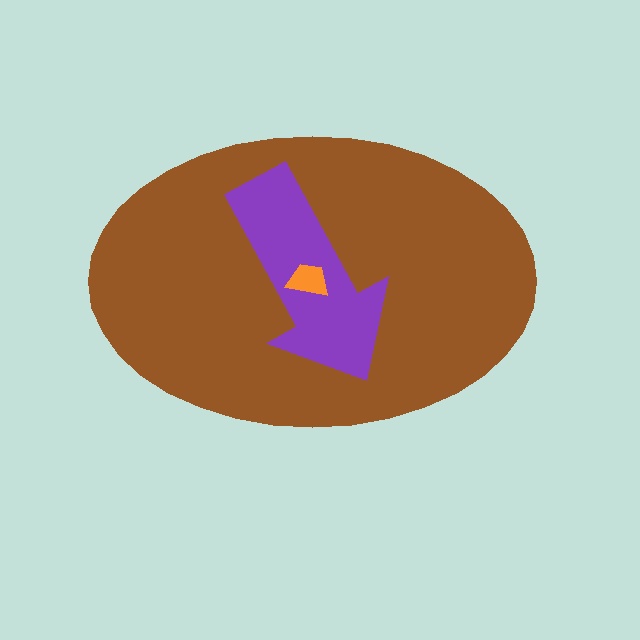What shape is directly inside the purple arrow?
The orange trapezoid.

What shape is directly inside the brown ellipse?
The purple arrow.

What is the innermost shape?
The orange trapezoid.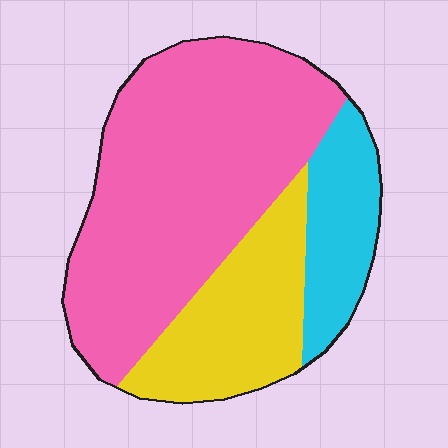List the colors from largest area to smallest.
From largest to smallest: pink, yellow, cyan.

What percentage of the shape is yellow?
Yellow takes up about one quarter (1/4) of the shape.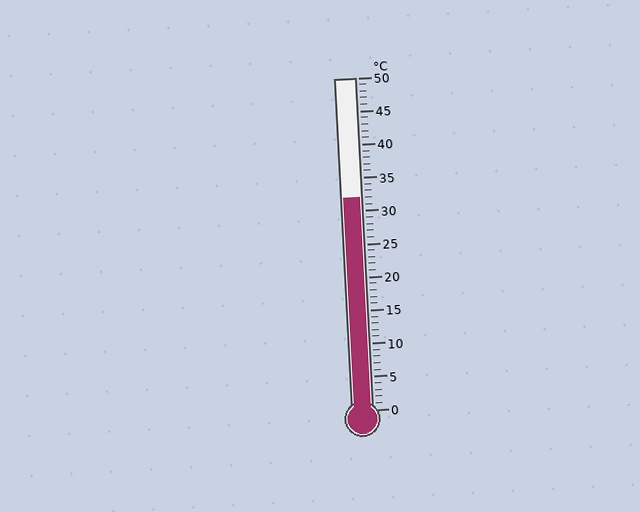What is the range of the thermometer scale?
The thermometer scale ranges from 0°C to 50°C.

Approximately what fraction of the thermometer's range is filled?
The thermometer is filled to approximately 65% of its range.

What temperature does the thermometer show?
The thermometer shows approximately 32°C.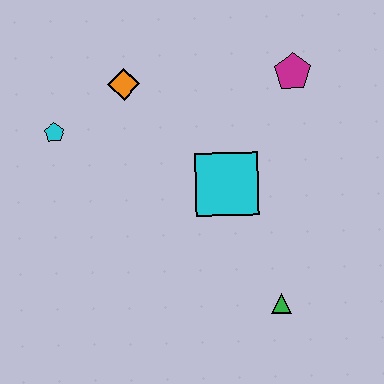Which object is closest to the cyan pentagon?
The orange diamond is closest to the cyan pentagon.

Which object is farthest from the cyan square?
The cyan pentagon is farthest from the cyan square.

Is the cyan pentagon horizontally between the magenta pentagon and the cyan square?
No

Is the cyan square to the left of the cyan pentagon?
No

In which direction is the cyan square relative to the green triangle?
The cyan square is above the green triangle.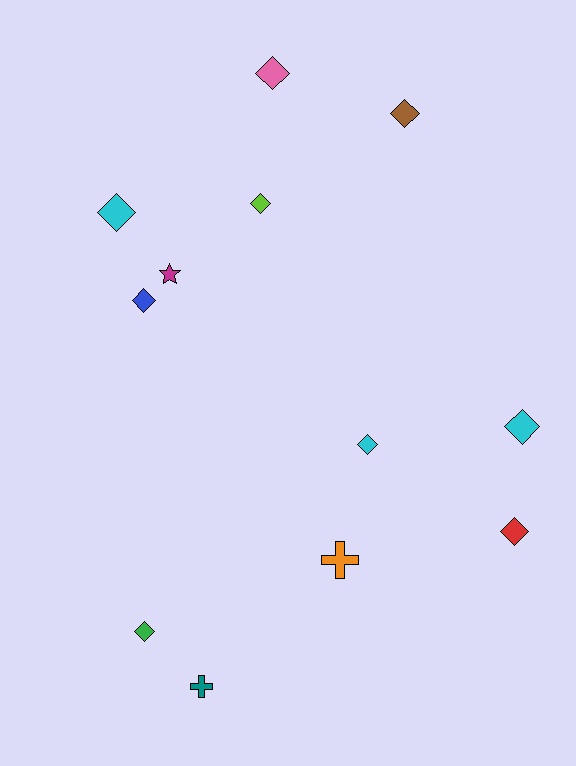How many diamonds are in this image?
There are 9 diamonds.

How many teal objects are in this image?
There is 1 teal object.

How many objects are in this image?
There are 12 objects.